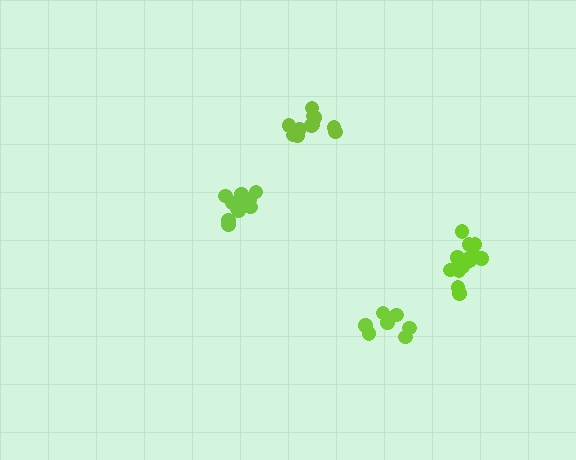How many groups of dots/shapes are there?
There are 4 groups.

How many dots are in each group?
Group 1: 11 dots, Group 2: 11 dots, Group 3: 8 dots, Group 4: 13 dots (43 total).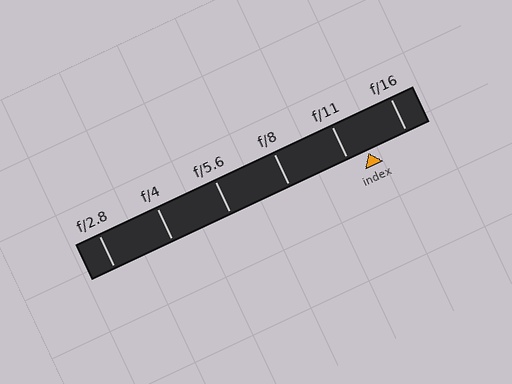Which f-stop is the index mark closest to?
The index mark is closest to f/11.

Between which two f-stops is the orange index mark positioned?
The index mark is between f/11 and f/16.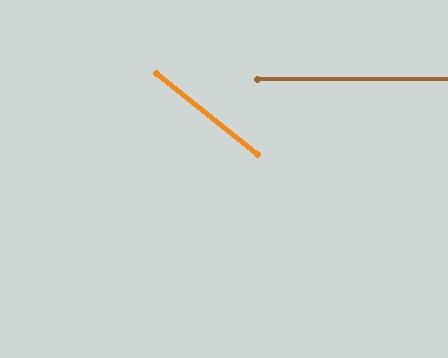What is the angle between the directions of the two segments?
Approximately 39 degrees.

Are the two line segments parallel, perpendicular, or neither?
Neither parallel nor perpendicular — they differ by about 39°.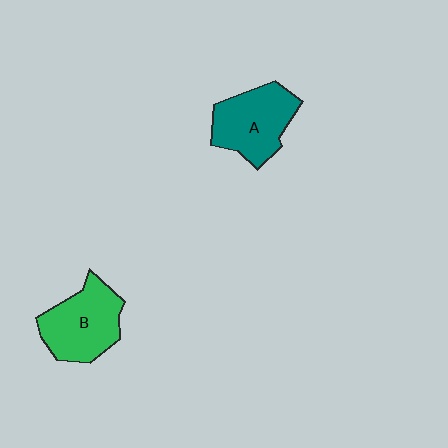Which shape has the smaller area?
Shape A (teal).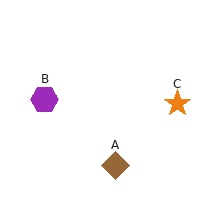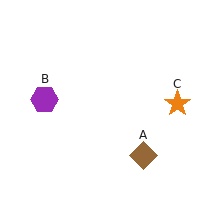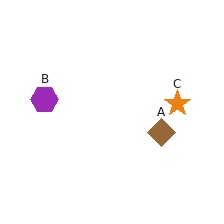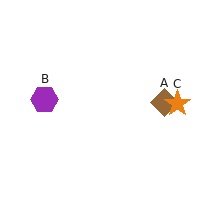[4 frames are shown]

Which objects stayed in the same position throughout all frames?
Purple hexagon (object B) and orange star (object C) remained stationary.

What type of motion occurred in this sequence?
The brown diamond (object A) rotated counterclockwise around the center of the scene.